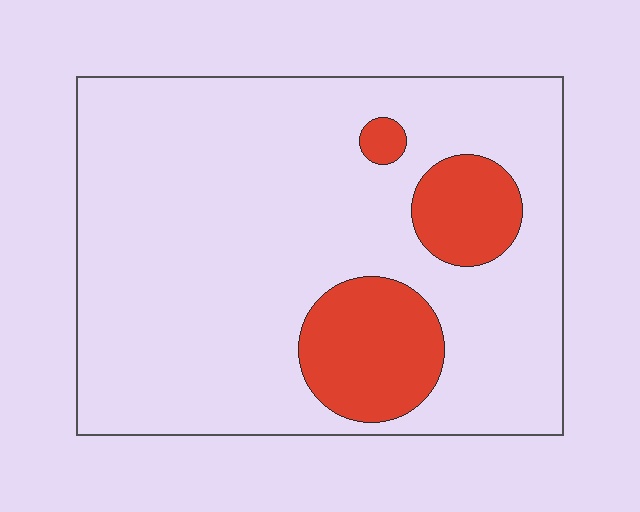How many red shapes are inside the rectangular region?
3.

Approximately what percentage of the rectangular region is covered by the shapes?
Approximately 15%.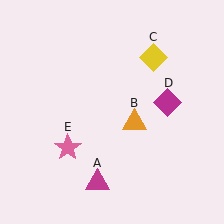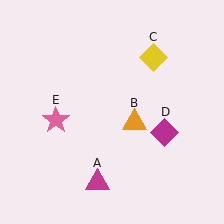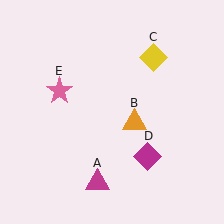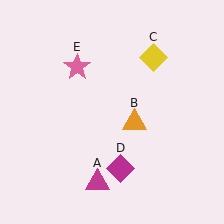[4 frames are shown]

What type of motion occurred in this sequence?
The magenta diamond (object D), pink star (object E) rotated clockwise around the center of the scene.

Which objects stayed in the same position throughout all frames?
Magenta triangle (object A) and orange triangle (object B) and yellow diamond (object C) remained stationary.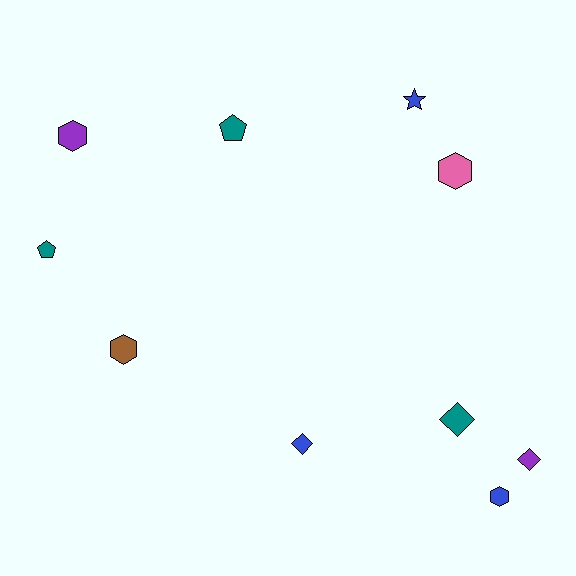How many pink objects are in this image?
There is 1 pink object.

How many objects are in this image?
There are 10 objects.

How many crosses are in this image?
There are no crosses.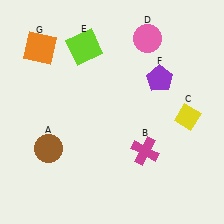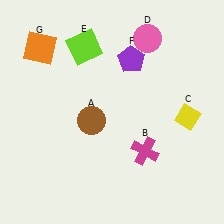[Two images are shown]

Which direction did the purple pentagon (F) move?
The purple pentagon (F) moved left.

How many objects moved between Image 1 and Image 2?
2 objects moved between the two images.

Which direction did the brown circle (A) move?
The brown circle (A) moved right.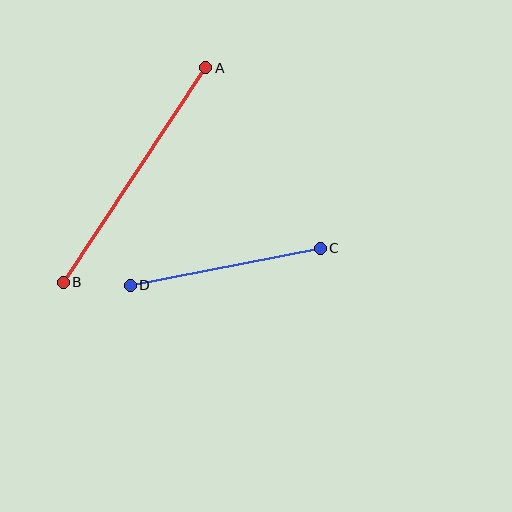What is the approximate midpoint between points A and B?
The midpoint is at approximately (135, 175) pixels.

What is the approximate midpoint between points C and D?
The midpoint is at approximately (225, 267) pixels.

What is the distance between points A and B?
The distance is approximately 257 pixels.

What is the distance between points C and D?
The distance is approximately 193 pixels.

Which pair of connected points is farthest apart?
Points A and B are farthest apart.